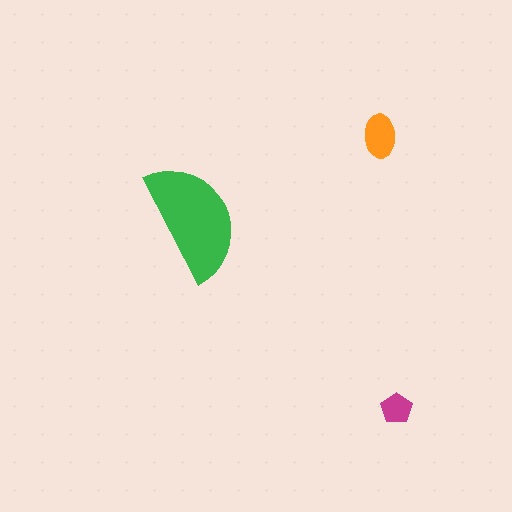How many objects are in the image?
There are 3 objects in the image.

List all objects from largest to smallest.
The green semicircle, the orange ellipse, the magenta pentagon.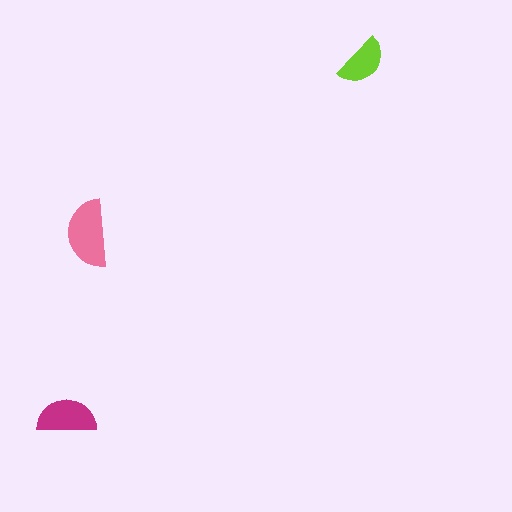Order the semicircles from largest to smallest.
the pink one, the magenta one, the lime one.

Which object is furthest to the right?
The lime semicircle is rightmost.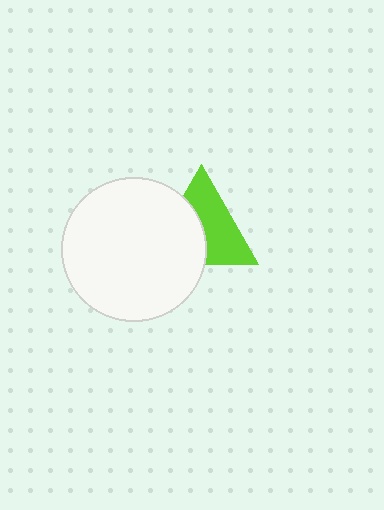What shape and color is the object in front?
The object in front is a white circle.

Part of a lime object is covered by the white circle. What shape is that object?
It is a triangle.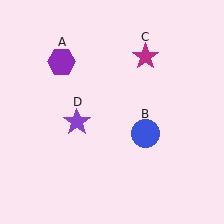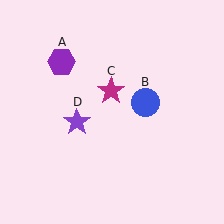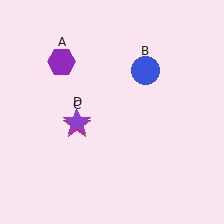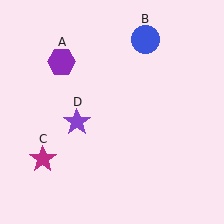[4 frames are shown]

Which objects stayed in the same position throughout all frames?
Purple hexagon (object A) and purple star (object D) remained stationary.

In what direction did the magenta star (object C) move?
The magenta star (object C) moved down and to the left.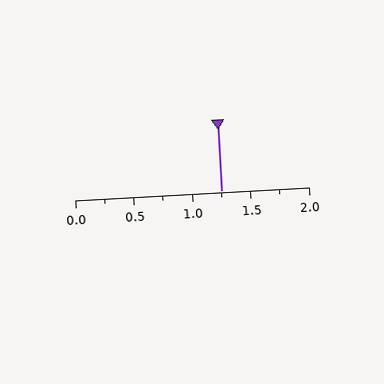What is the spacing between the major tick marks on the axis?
The major ticks are spaced 0.5 apart.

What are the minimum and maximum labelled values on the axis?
The axis runs from 0.0 to 2.0.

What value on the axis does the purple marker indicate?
The marker indicates approximately 1.25.